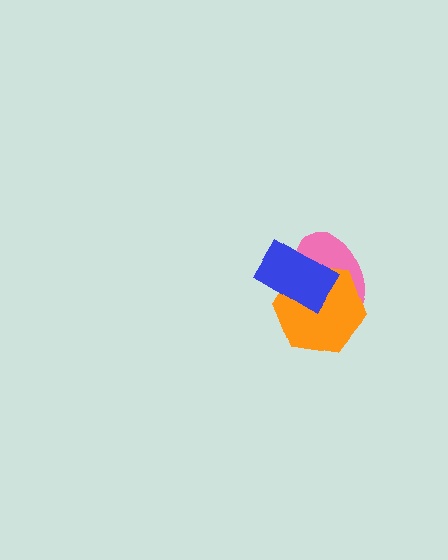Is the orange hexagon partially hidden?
Yes, it is partially covered by another shape.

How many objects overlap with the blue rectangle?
2 objects overlap with the blue rectangle.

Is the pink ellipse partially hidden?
Yes, it is partially covered by another shape.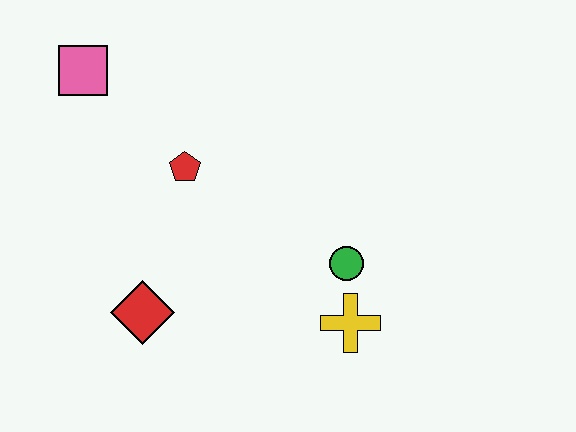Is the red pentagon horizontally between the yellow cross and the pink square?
Yes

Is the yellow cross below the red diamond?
Yes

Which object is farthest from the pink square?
The yellow cross is farthest from the pink square.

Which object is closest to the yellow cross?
The green circle is closest to the yellow cross.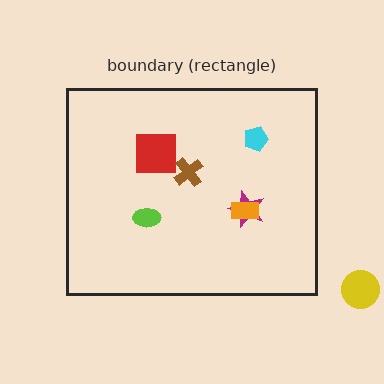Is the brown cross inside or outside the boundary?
Inside.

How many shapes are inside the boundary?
6 inside, 1 outside.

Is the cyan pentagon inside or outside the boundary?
Inside.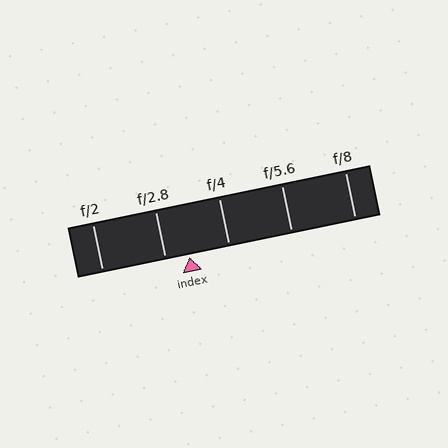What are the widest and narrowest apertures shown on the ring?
The widest aperture shown is f/2 and the narrowest is f/8.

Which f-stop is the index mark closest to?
The index mark is closest to f/2.8.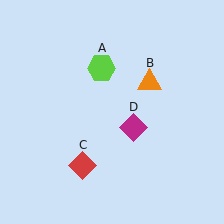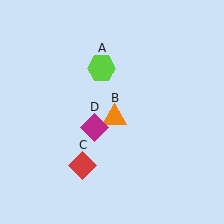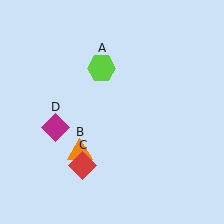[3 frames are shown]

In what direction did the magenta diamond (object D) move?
The magenta diamond (object D) moved left.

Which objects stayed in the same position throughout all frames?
Lime hexagon (object A) and red diamond (object C) remained stationary.